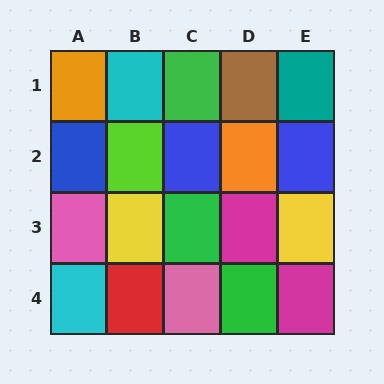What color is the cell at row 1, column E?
Teal.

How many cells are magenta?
2 cells are magenta.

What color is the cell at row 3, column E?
Yellow.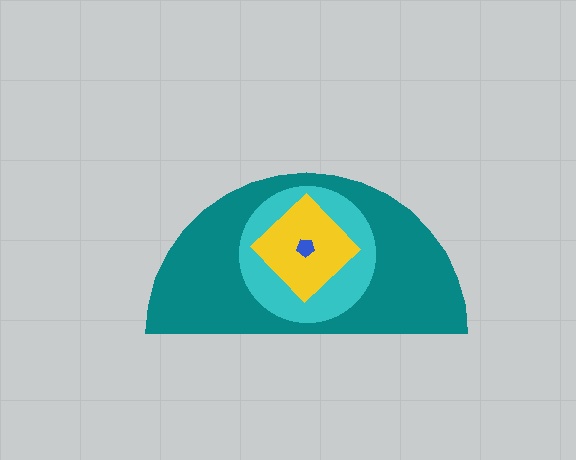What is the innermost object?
The blue pentagon.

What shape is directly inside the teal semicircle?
The cyan circle.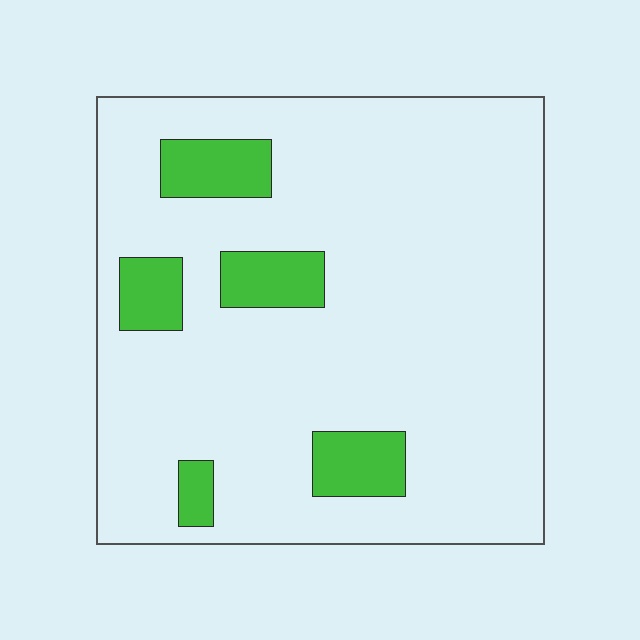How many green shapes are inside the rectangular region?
5.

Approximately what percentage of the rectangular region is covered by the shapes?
Approximately 15%.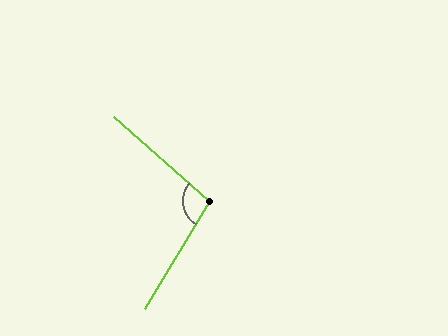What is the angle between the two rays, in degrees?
Approximately 101 degrees.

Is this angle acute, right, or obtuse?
It is obtuse.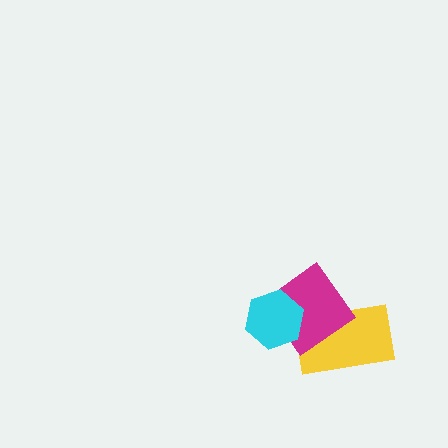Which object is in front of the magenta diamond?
The cyan hexagon is in front of the magenta diamond.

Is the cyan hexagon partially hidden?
No, no other shape covers it.